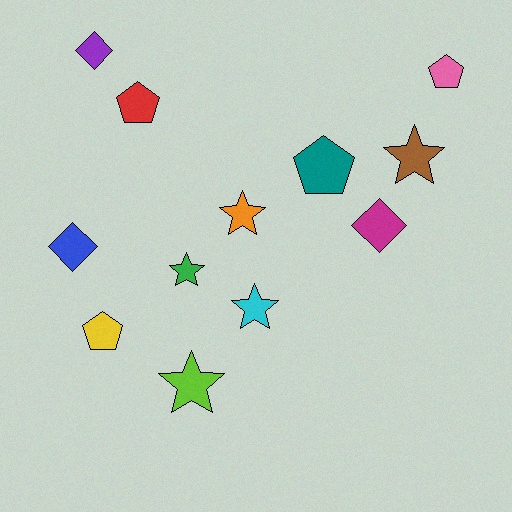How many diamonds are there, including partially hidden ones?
There are 3 diamonds.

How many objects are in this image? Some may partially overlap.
There are 12 objects.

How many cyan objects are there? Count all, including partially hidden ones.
There is 1 cyan object.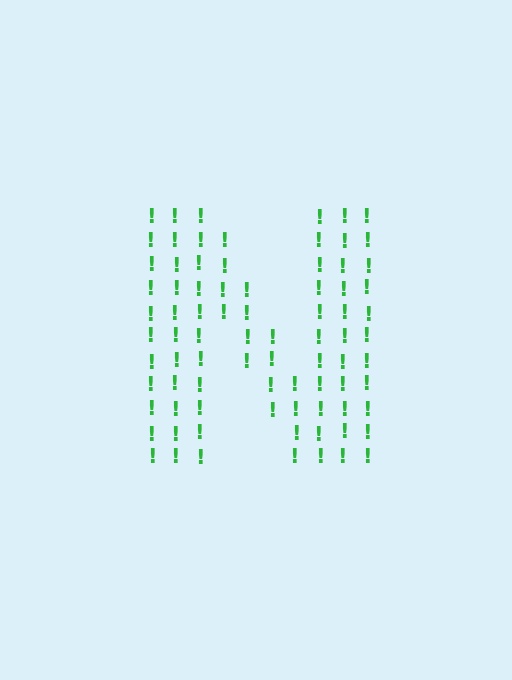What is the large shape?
The large shape is the letter N.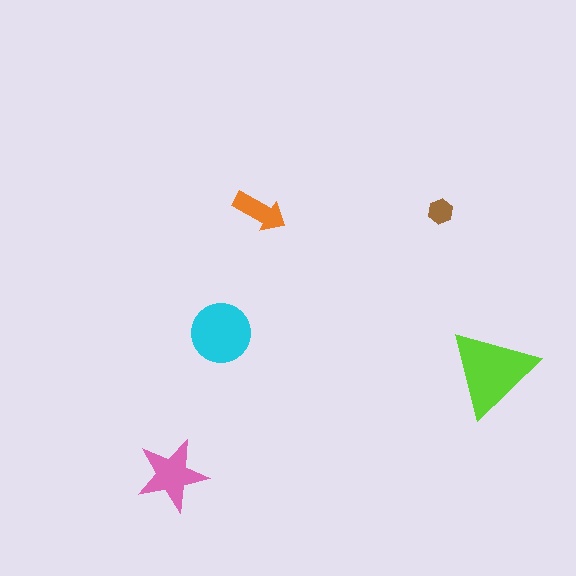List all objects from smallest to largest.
The brown hexagon, the orange arrow, the pink star, the cyan circle, the lime triangle.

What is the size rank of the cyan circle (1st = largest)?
2nd.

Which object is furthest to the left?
The pink star is leftmost.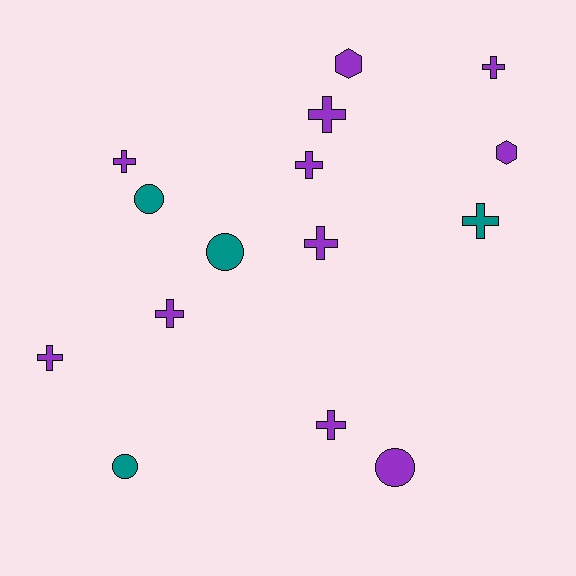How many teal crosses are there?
There is 1 teal cross.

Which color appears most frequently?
Purple, with 11 objects.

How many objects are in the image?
There are 15 objects.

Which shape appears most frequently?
Cross, with 9 objects.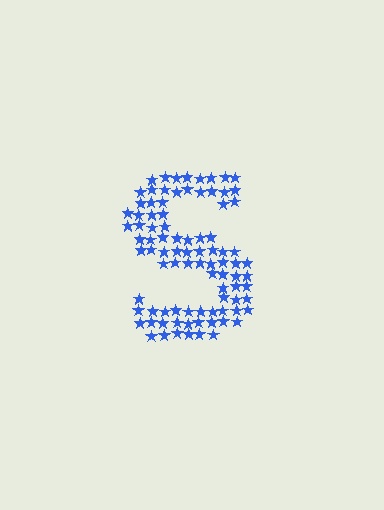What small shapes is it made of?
It is made of small stars.